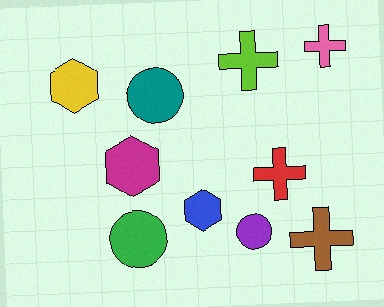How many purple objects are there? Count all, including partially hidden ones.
There is 1 purple object.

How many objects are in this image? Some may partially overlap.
There are 10 objects.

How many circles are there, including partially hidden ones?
There are 3 circles.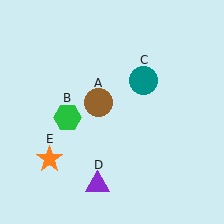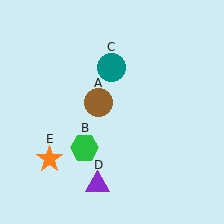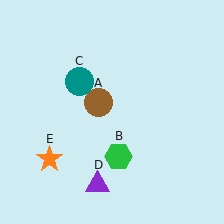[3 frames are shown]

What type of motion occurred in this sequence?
The green hexagon (object B), teal circle (object C) rotated counterclockwise around the center of the scene.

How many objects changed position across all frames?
2 objects changed position: green hexagon (object B), teal circle (object C).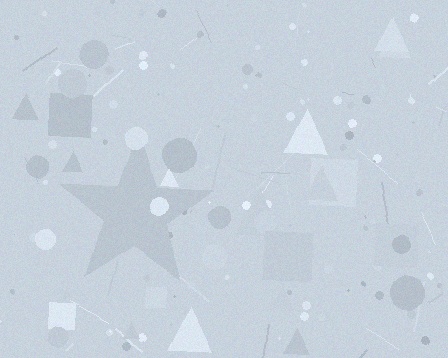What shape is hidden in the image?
A star is hidden in the image.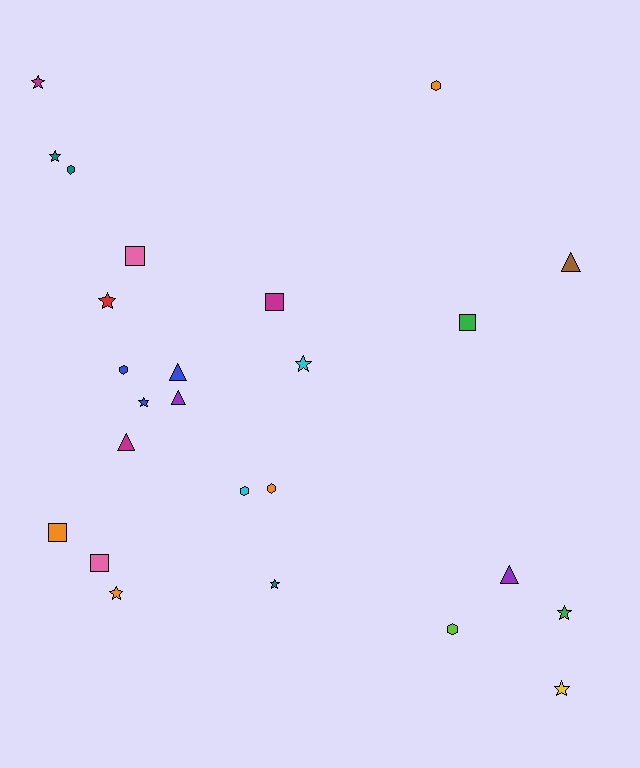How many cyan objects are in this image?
There are 2 cyan objects.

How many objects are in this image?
There are 25 objects.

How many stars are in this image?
There are 9 stars.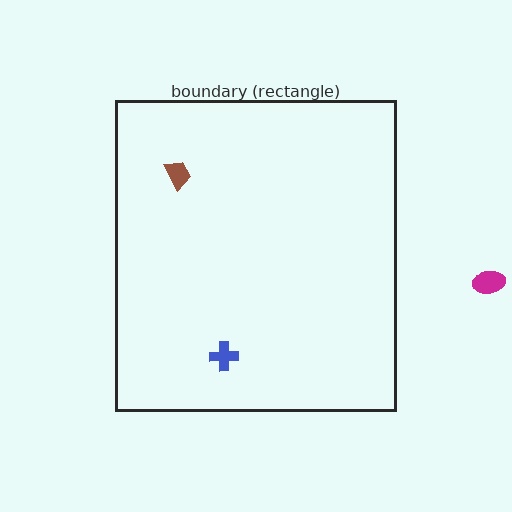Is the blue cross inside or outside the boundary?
Inside.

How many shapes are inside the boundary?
2 inside, 1 outside.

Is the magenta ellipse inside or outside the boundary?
Outside.